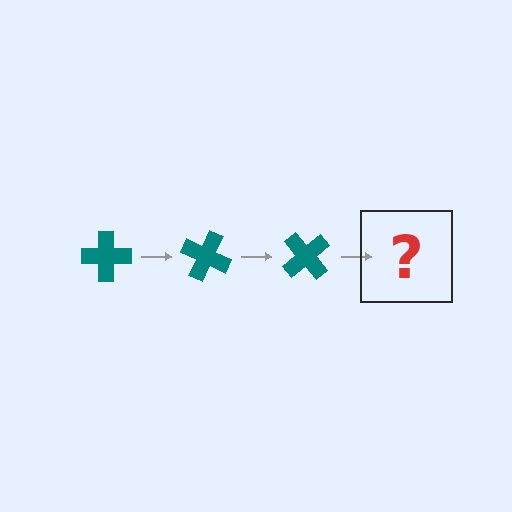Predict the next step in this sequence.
The next step is a teal cross rotated 75 degrees.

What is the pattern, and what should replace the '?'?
The pattern is that the cross rotates 25 degrees each step. The '?' should be a teal cross rotated 75 degrees.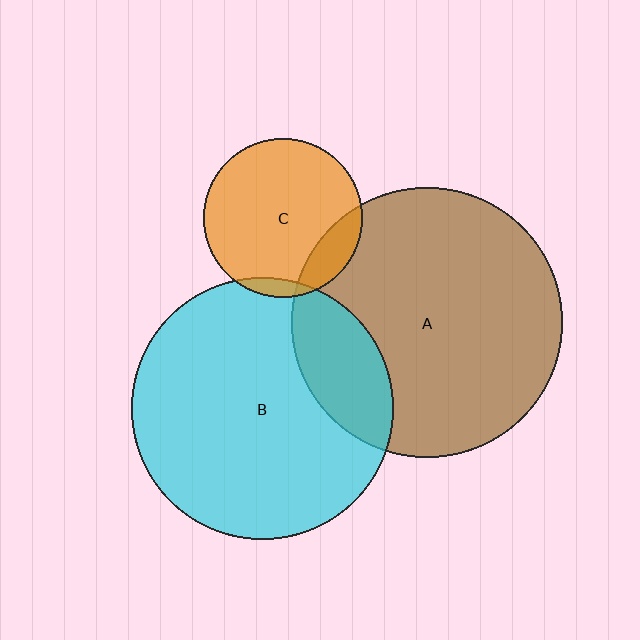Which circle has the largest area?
Circle A (brown).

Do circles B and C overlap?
Yes.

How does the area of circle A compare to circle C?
Approximately 2.9 times.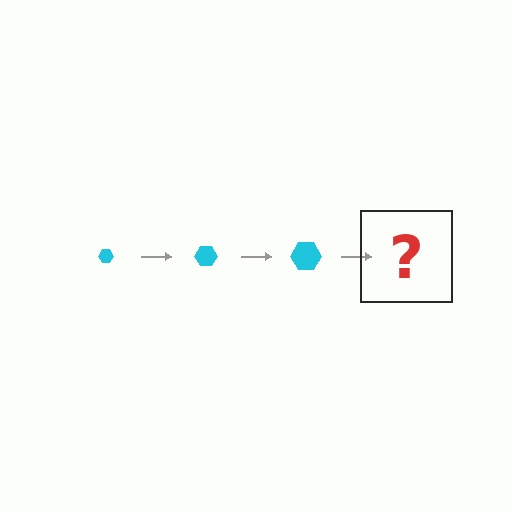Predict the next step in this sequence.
The next step is a cyan hexagon, larger than the previous one.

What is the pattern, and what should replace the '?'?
The pattern is that the hexagon gets progressively larger each step. The '?' should be a cyan hexagon, larger than the previous one.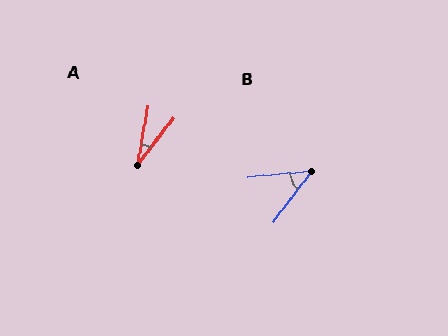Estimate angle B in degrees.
Approximately 47 degrees.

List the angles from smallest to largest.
A (27°), B (47°).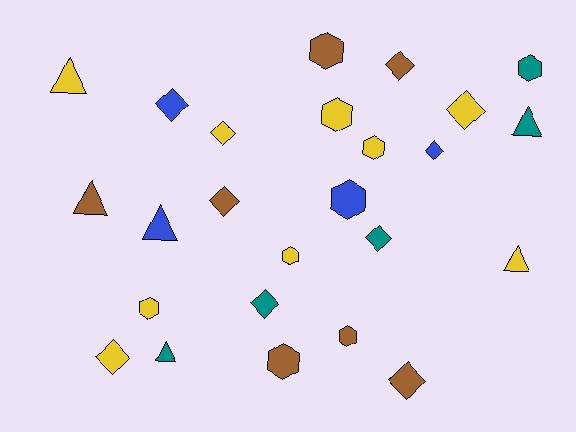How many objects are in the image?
There are 25 objects.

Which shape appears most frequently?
Diamond, with 10 objects.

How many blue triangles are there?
There is 1 blue triangle.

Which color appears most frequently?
Yellow, with 9 objects.